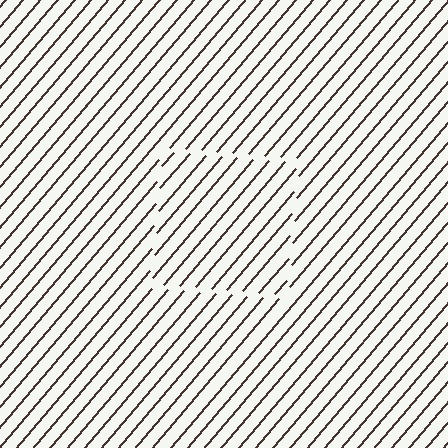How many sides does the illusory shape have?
4 sides — the line-ends trace a square.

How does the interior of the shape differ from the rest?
The interior of the shape contains the same grating, shifted by half a period — the contour is defined by the phase discontinuity where line-ends from the inner and outer gratings abut.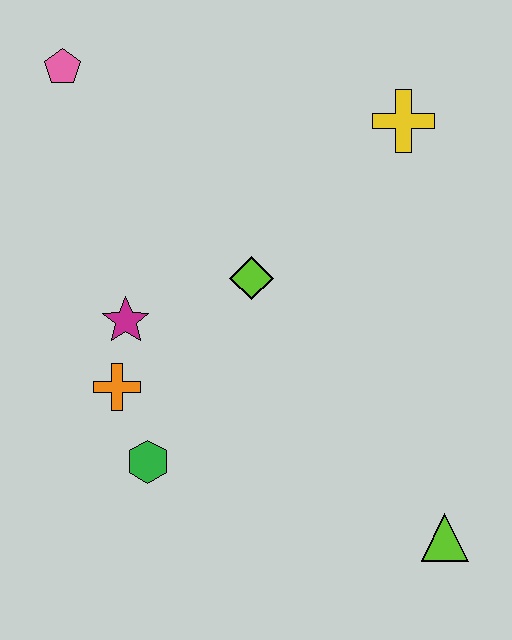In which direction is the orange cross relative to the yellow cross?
The orange cross is to the left of the yellow cross.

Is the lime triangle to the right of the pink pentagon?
Yes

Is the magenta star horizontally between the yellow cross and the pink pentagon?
Yes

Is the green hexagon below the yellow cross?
Yes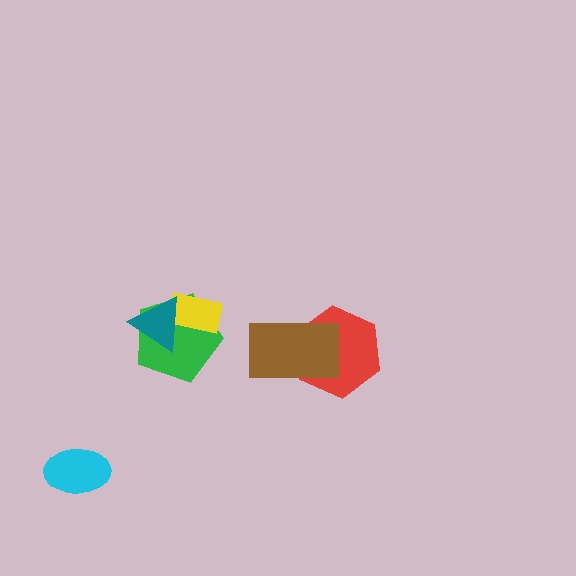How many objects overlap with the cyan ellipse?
0 objects overlap with the cyan ellipse.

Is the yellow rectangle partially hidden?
Yes, it is partially covered by another shape.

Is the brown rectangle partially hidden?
No, no other shape covers it.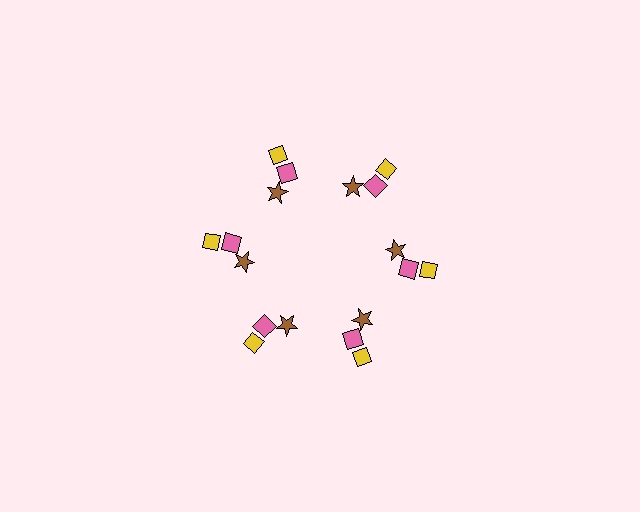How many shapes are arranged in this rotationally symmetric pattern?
There are 18 shapes, arranged in 6 groups of 3.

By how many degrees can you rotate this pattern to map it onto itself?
The pattern maps onto itself every 60 degrees of rotation.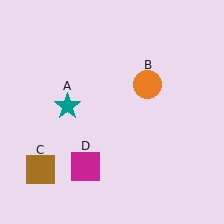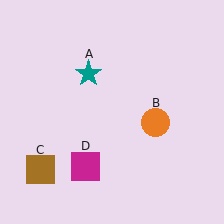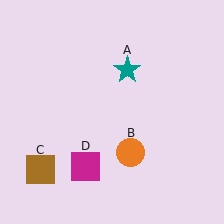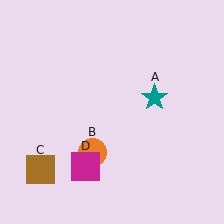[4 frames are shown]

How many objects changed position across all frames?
2 objects changed position: teal star (object A), orange circle (object B).